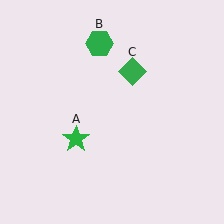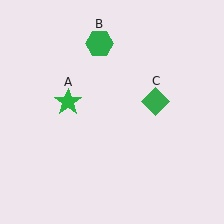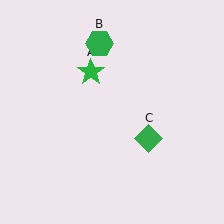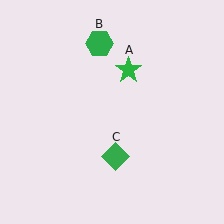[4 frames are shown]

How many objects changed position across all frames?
2 objects changed position: green star (object A), green diamond (object C).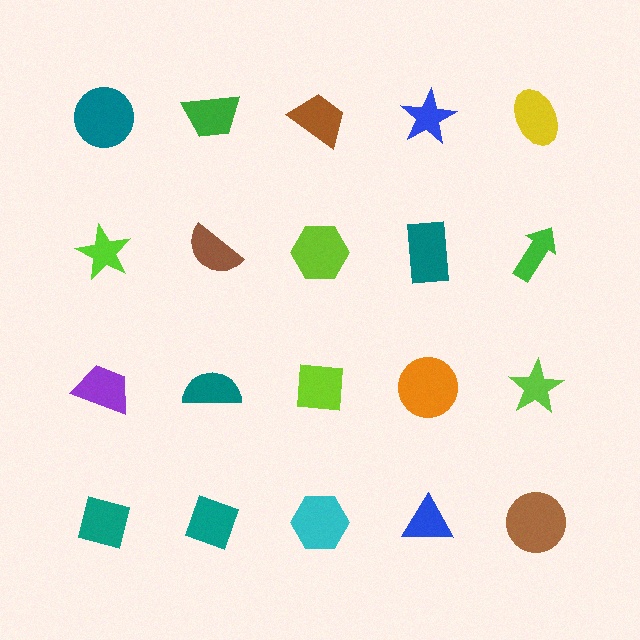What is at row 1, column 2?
A green trapezoid.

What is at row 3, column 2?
A teal semicircle.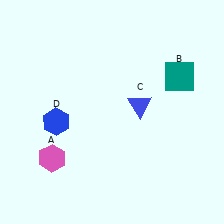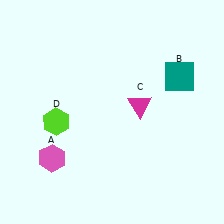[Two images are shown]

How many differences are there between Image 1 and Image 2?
There are 2 differences between the two images.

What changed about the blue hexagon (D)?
In Image 1, D is blue. In Image 2, it changed to lime.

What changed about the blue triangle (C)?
In Image 1, C is blue. In Image 2, it changed to magenta.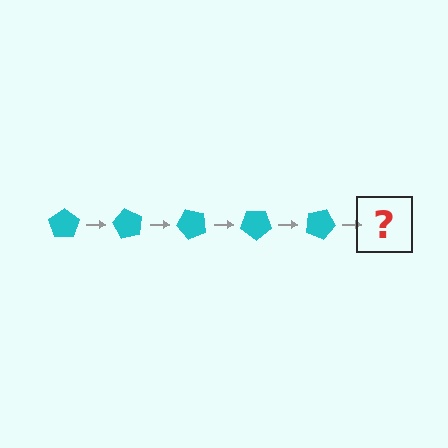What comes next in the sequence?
The next element should be a cyan pentagon rotated 300 degrees.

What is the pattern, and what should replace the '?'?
The pattern is that the pentagon rotates 60 degrees each step. The '?' should be a cyan pentagon rotated 300 degrees.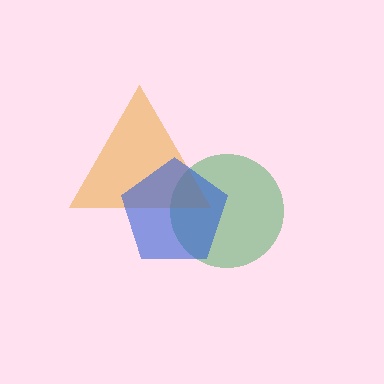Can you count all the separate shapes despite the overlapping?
Yes, there are 3 separate shapes.